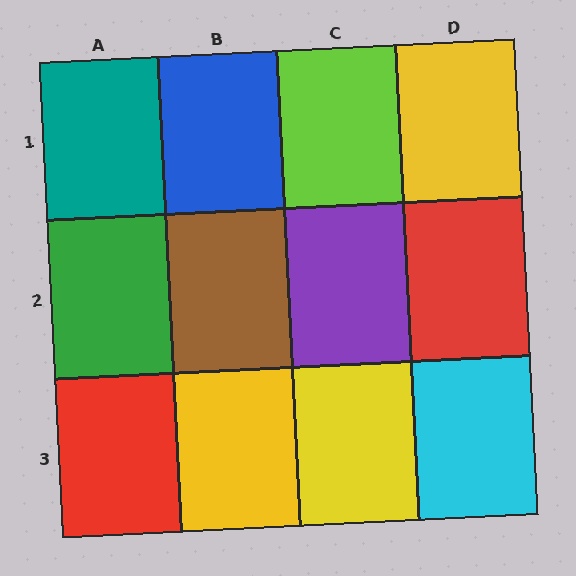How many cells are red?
2 cells are red.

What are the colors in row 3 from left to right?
Red, yellow, yellow, cyan.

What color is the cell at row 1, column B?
Blue.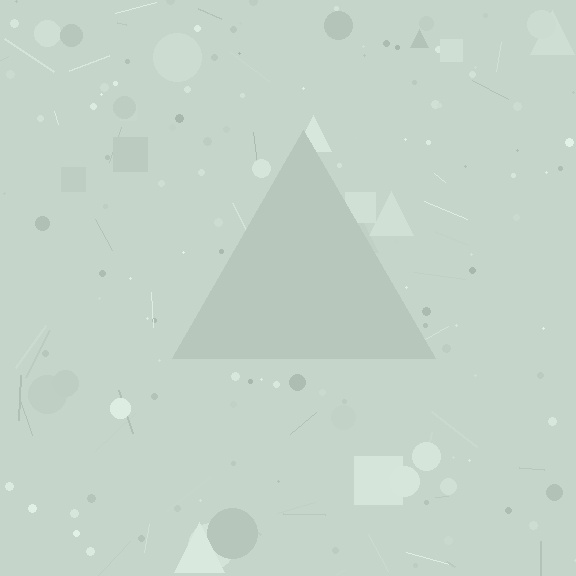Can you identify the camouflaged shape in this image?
The camouflaged shape is a triangle.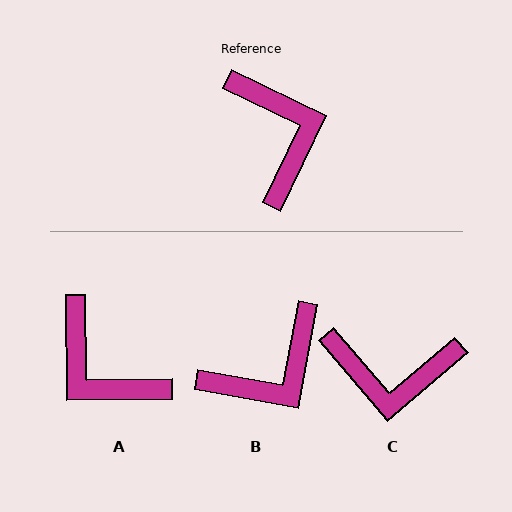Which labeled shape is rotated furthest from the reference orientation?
A, about 154 degrees away.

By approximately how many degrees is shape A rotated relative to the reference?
Approximately 154 degrees clockwise.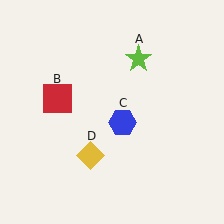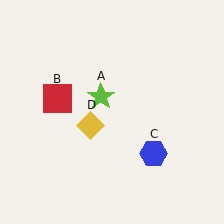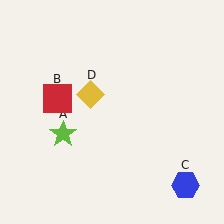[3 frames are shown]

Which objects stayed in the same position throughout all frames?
Red square (object B) remained stationary.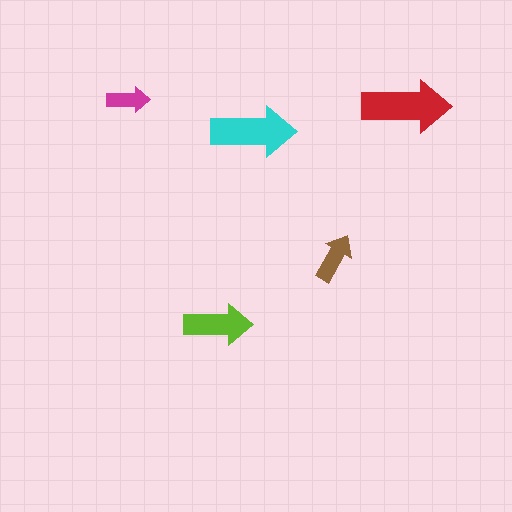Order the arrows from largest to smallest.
the red one, the cyan one, the lime one, the brown one, the magenta one.